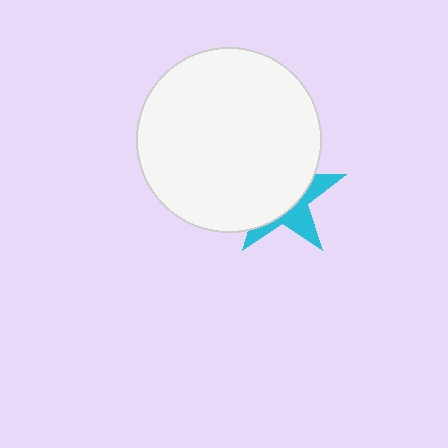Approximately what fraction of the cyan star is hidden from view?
Roughly 65% of the cyan star is hidden behind the white circle.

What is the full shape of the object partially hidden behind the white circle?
The partially hidden object is a cyan star.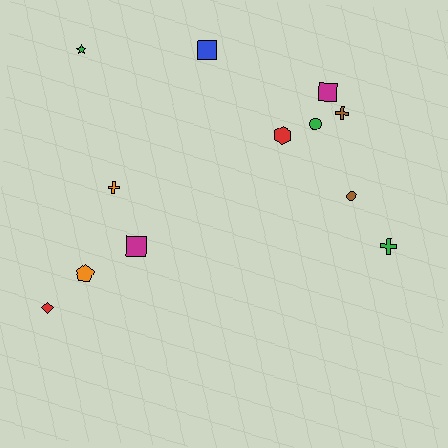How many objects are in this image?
There are 12 objects.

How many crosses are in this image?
There are 3 crosses.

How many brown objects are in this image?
There are 2 brown objects.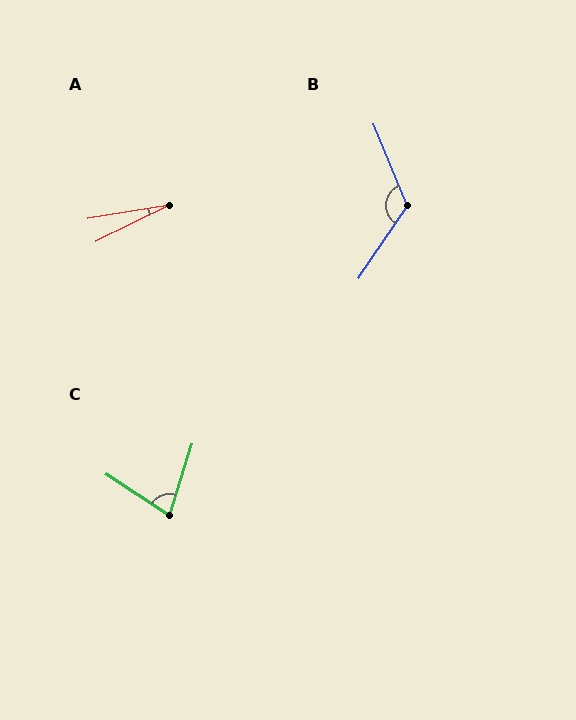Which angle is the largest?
B, at approximately 124 degrees.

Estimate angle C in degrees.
Approximately 74 degrees.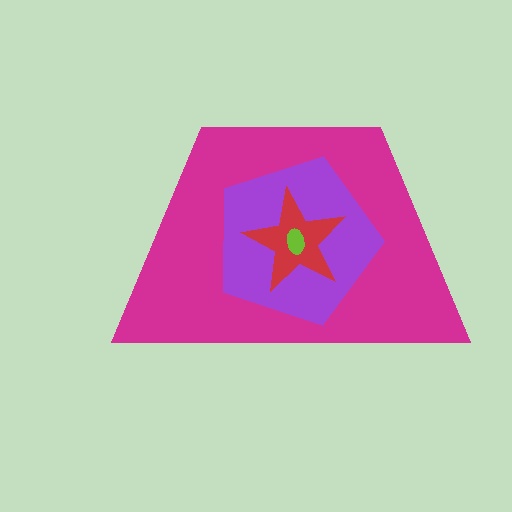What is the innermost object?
The lime ellipse.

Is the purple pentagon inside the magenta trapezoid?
Yes.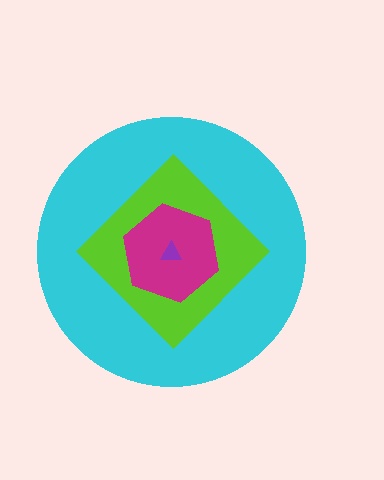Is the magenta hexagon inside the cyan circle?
Yes.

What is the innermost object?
The purple triangle.